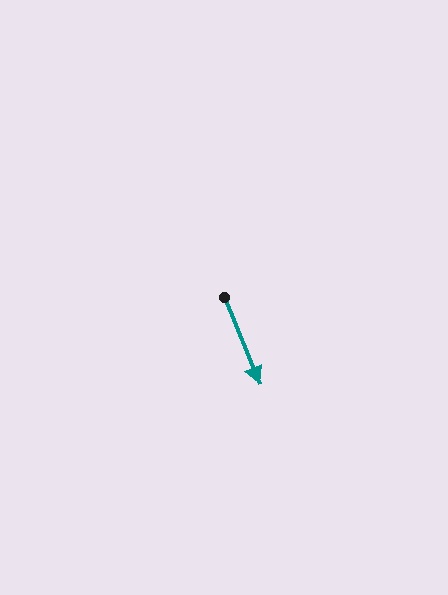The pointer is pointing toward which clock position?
Roughly 5 o'clock.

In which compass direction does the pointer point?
South.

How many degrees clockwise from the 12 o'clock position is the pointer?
Approximately 158 degrees.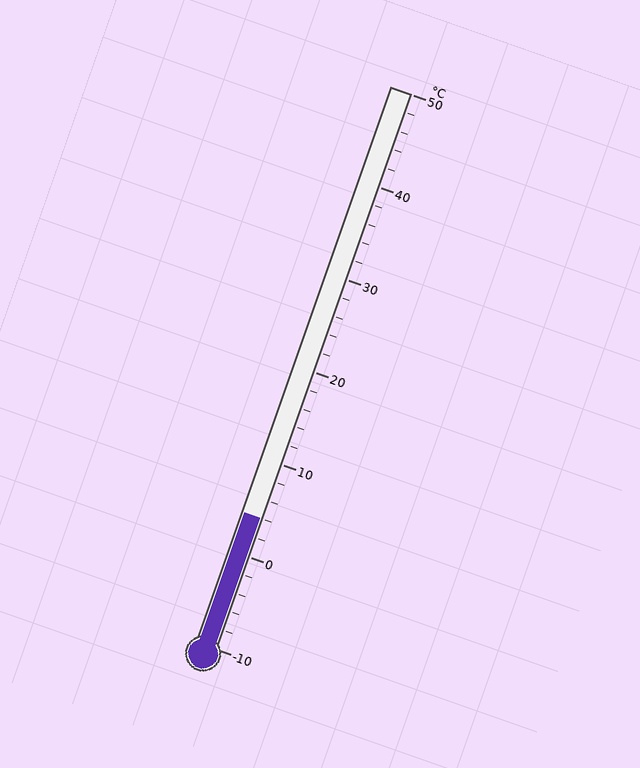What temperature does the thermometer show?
The thermometer shows approximately 4°C.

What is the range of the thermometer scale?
The thermometer scale ranges from -10°C to 50°C.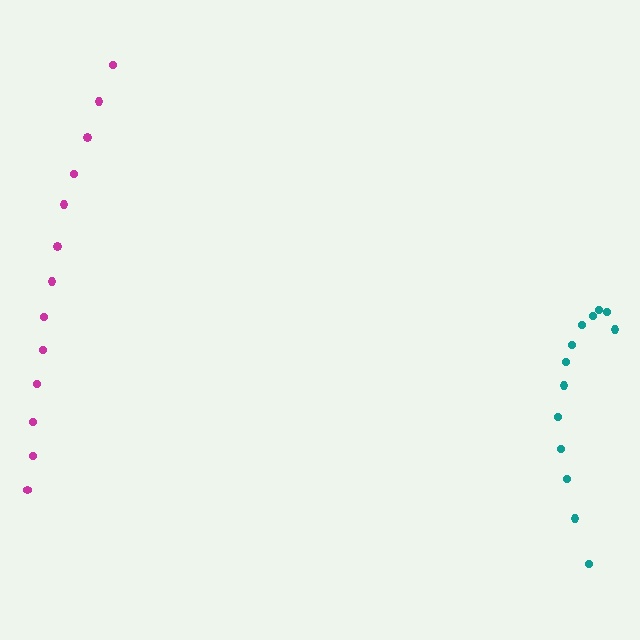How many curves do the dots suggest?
There are 2 distinct paths.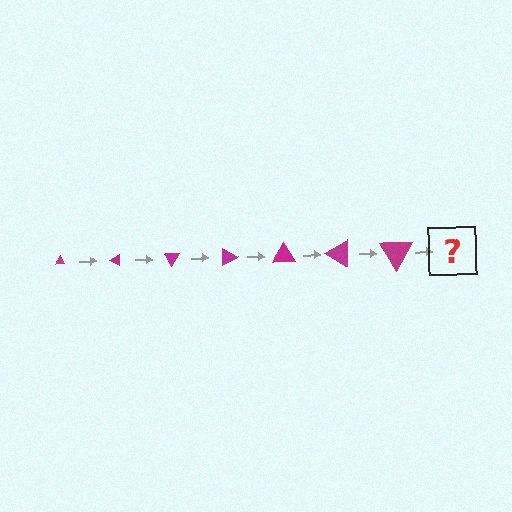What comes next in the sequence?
The next element should be a triangle, larger than the previous one and rotated 210 degrees from the start.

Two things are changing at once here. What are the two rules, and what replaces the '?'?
The two rules are that the triangle grows larger each step and it rotates 30 degrees each step. The '?' should be a triangle, larger than the previous one and rotated 210 degrees from the start.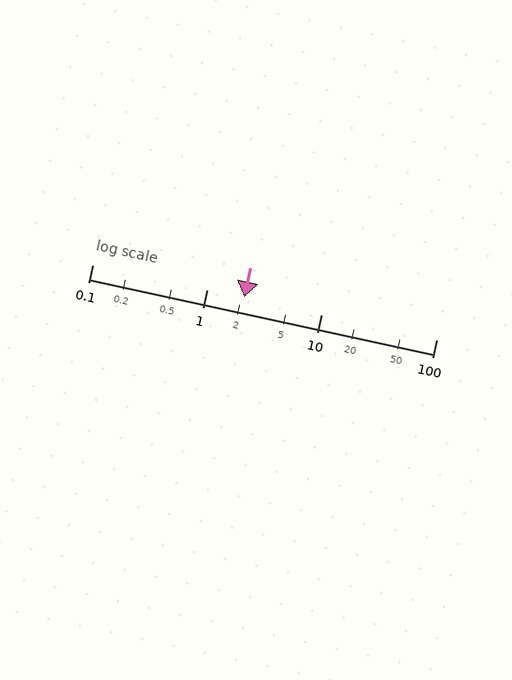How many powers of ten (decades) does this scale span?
The scale spans 3 decades, from 0.1 to 100.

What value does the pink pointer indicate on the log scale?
The pointer indicates approximately 2.1.